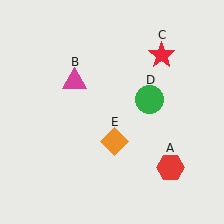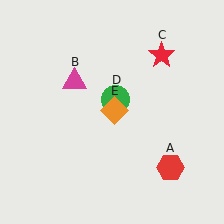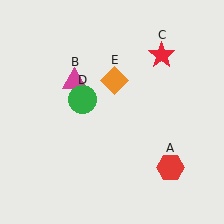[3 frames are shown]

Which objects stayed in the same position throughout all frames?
Red hexagon (object A) and magenta triangle (object B) and red star (object C) remained stationary.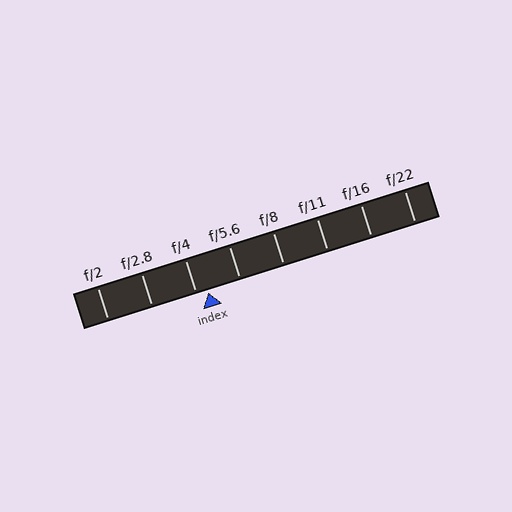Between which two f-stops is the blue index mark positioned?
The index mark is between f/4 and f/5.6.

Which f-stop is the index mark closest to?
The index mark is closest to f/4.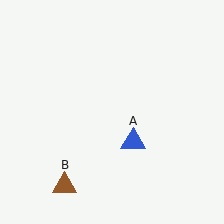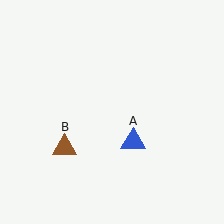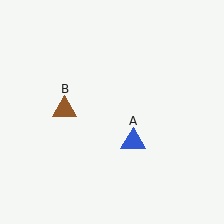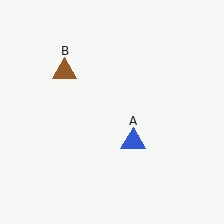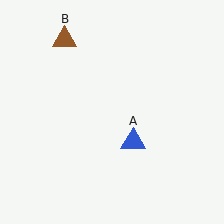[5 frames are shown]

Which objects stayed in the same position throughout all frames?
Blue triangle (object A) remained stationary.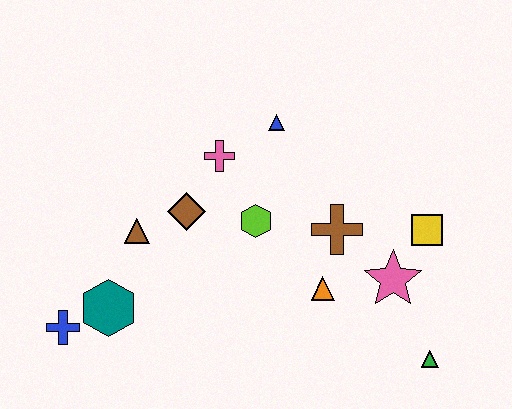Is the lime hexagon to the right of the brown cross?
No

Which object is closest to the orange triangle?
The brown cross is closest to the orange triangle.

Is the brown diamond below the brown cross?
No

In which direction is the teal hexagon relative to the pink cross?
The teal hexagon is below the pink cross.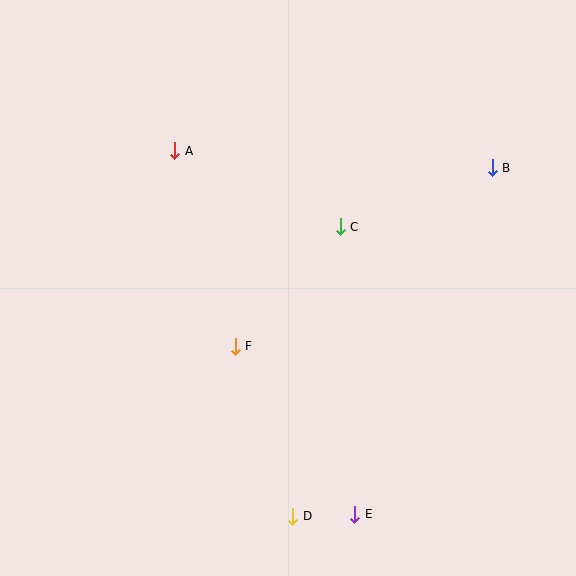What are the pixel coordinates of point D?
Point D is at (293, 516).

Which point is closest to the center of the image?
Point F at (235, 346) is closest to the center.